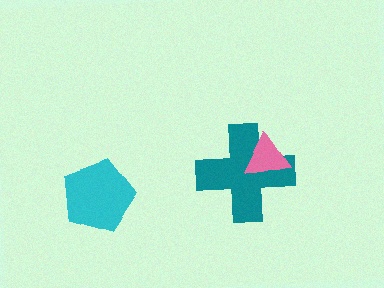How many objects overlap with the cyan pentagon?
0 objects overlap with the cyan pentagon.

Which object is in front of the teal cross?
The pink triangle is in front of the teal cross.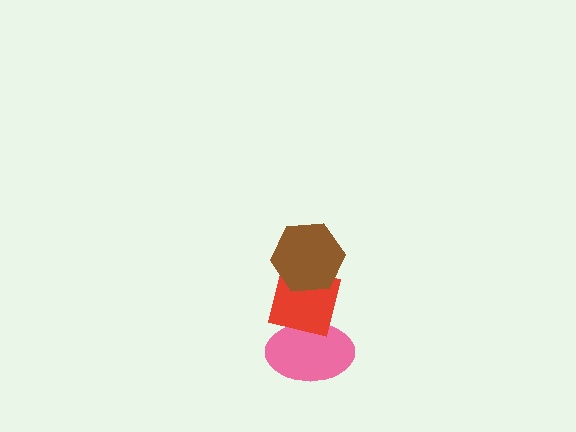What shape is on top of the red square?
The brown hexagon is on top of the red square.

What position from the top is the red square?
The red square is 2nd from the top.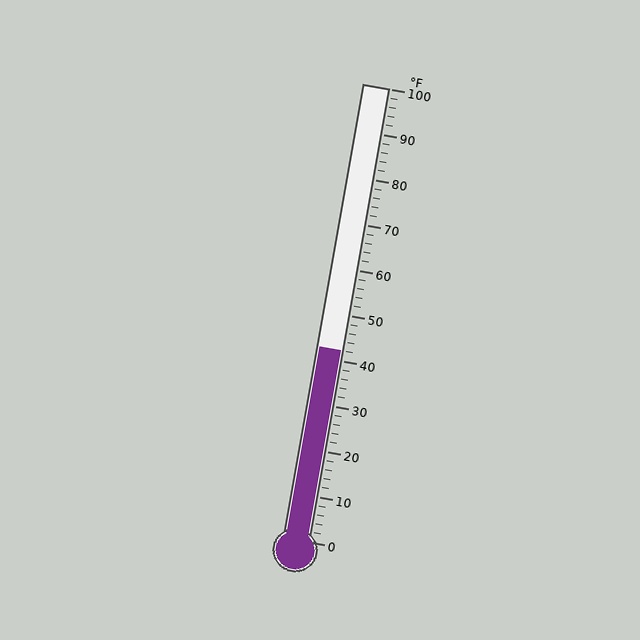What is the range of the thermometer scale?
The thermometer scale ranges from 0°F to 100°F.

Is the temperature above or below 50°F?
The temperature is below 50°F.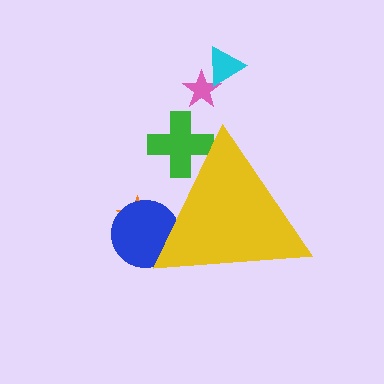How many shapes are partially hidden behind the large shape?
3 shapes are partially hidden.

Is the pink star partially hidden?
No, the pink star is fully visible.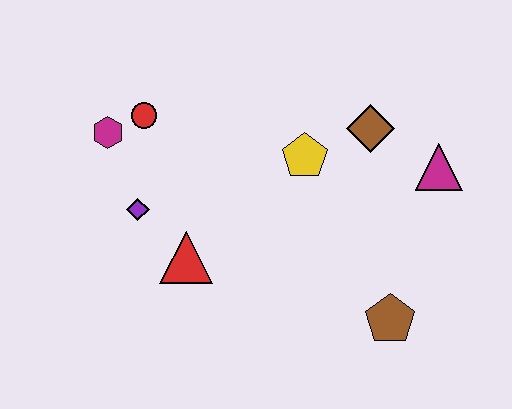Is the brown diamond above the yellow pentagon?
Yes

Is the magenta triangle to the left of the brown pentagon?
No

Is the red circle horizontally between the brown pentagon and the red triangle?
No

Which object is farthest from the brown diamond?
The magenta hexagon is farthest from the brown diamond.